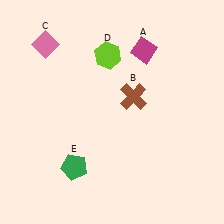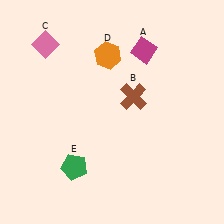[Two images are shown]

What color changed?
The hexagon (D) changed from lime in Image 1 to orange in Image 2.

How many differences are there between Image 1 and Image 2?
There is 1 difference between the two images.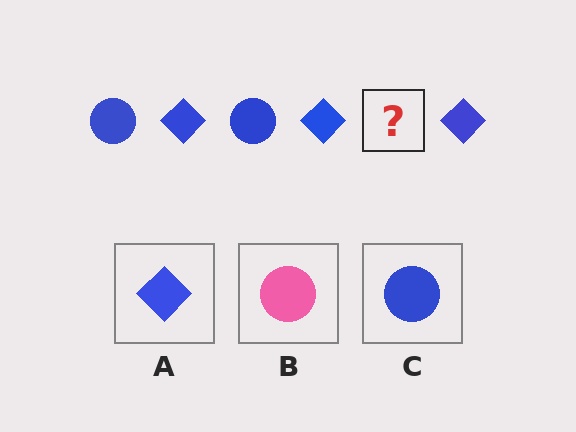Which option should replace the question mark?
Option C.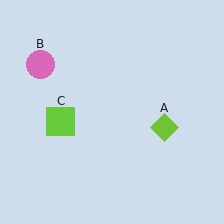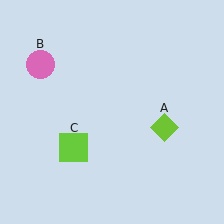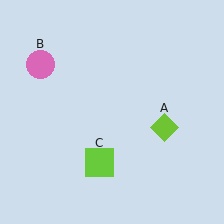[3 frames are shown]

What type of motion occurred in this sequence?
The lime square (object C) rotated counterclockwise around the center of the scene.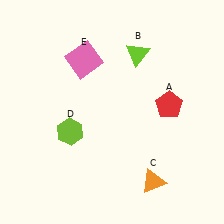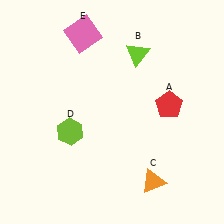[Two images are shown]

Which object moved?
The pink square (E) moved up.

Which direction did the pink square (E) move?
The pink square (E) moved up.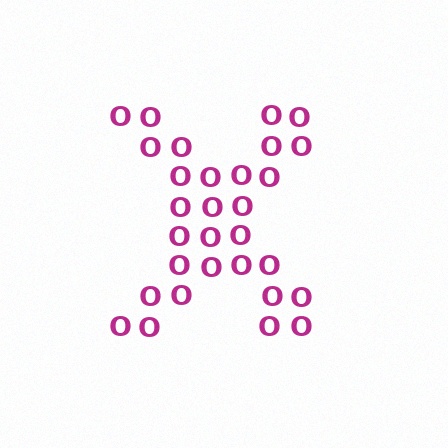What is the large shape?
The large shape is the letter X.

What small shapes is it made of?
It is made of small letter O's.